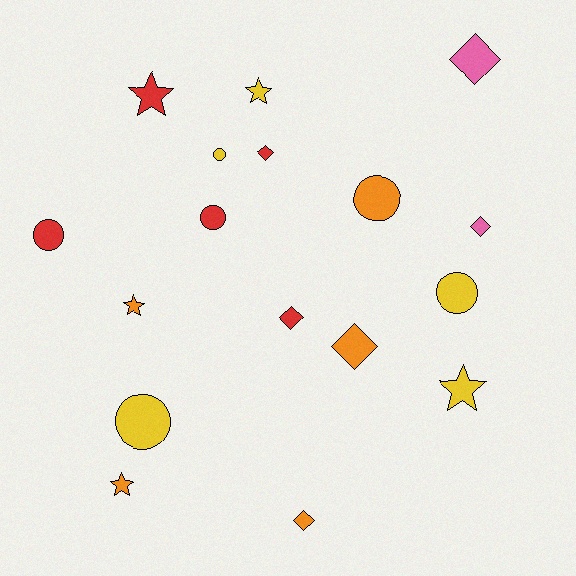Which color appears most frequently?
Red, with 5 objects.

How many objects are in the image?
There are 17 objects.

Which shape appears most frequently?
Diamond, with 6 objects.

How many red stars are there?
There is 1 red star.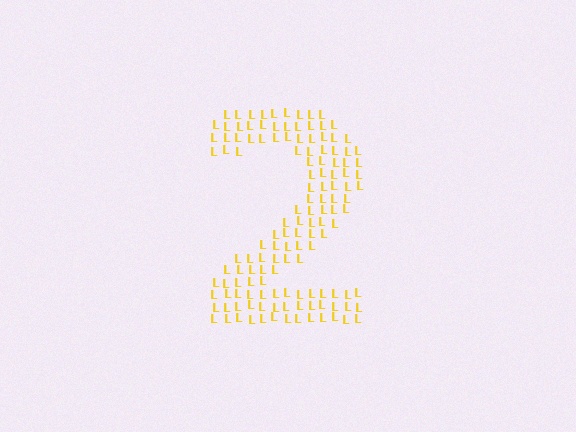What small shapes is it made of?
It is made of small letter L's.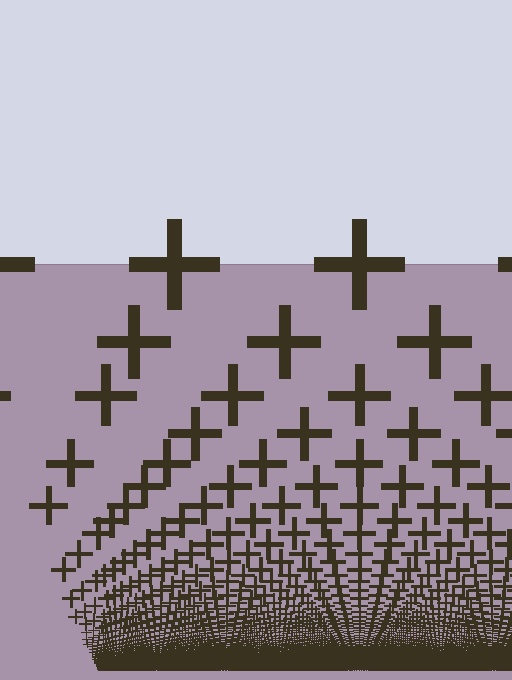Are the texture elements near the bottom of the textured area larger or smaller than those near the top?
Smaller. The gradient is inverted — elements near the bottom are smaller and denser.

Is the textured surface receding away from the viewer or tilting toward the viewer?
The surface appears to tilt toward the viewer. Texture elements get larger and sparser toward the top.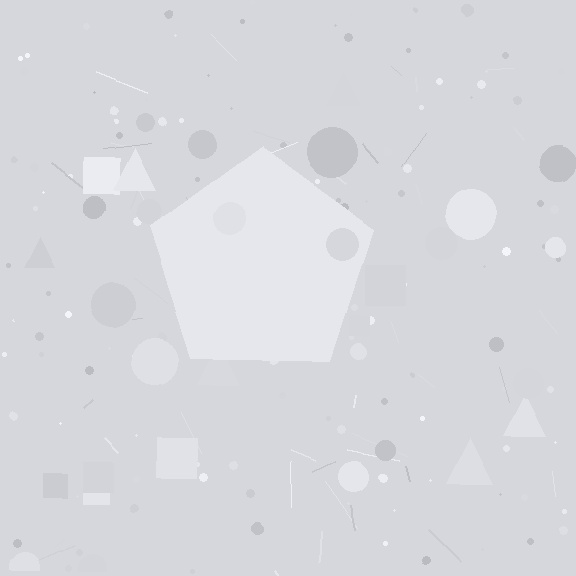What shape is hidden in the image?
A pentagon is hidden in the image.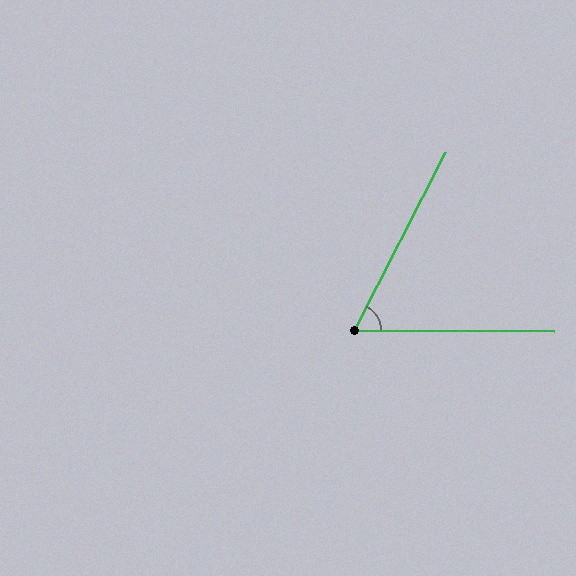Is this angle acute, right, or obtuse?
It is acute.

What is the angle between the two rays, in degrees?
Approximately 63 degrees.